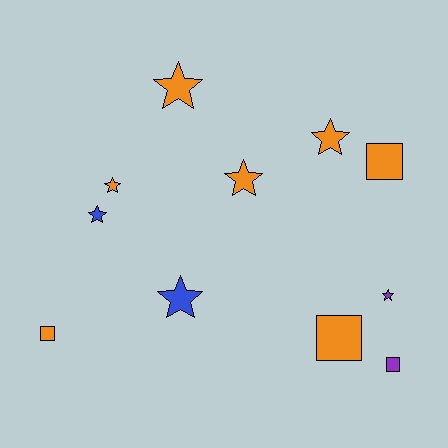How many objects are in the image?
There are 11 objects.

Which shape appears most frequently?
Star, with 7 objects.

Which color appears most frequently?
Orange, with 7 objects.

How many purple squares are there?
There is 1 purple square.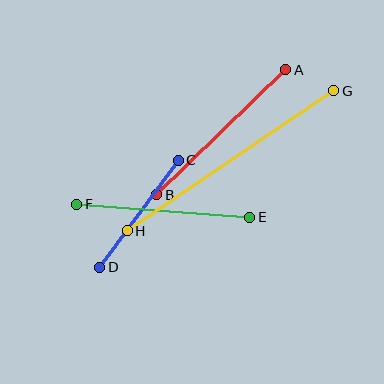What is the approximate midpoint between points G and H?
The midpoint is at approximately (230, 161) pixels.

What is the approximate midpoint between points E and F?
The midpoint is at approximately (163, 211) pixels.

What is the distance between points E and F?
The distance is approximately 173 pixels.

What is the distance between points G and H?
The distance is approximately 250 pixels.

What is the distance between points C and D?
The distance is approximately 133 pixels.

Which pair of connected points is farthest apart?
Points G and H are farthest apart.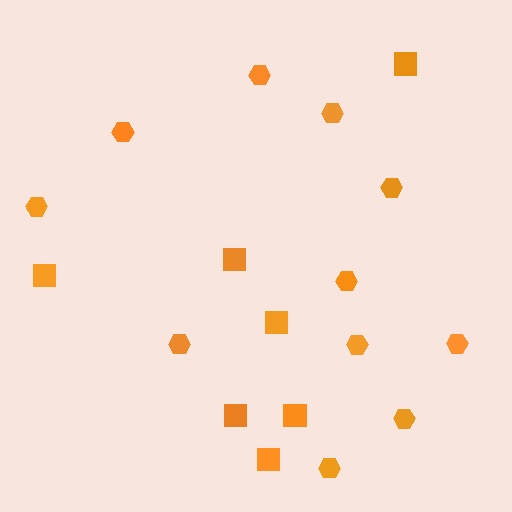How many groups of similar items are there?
There are 2 groups: one group of hexagons (11) and one group of squares (7).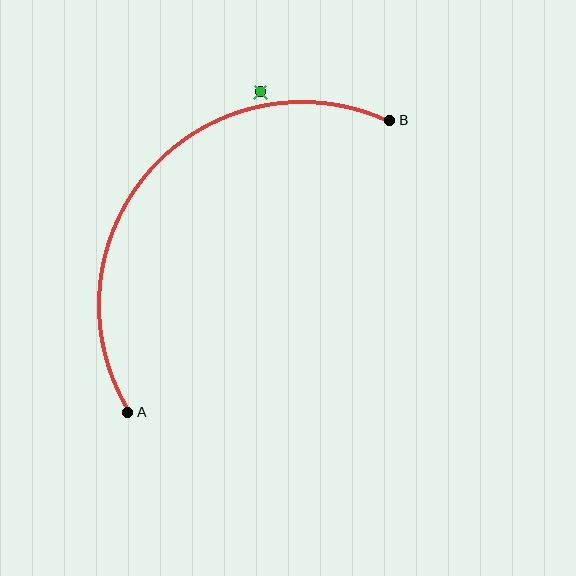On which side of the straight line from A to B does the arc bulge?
The arc bulges above and to the left of the straight line connecting A and B.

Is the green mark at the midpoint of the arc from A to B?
No — the green mark does not lie on the arc at all. It sits slightly outside the curve.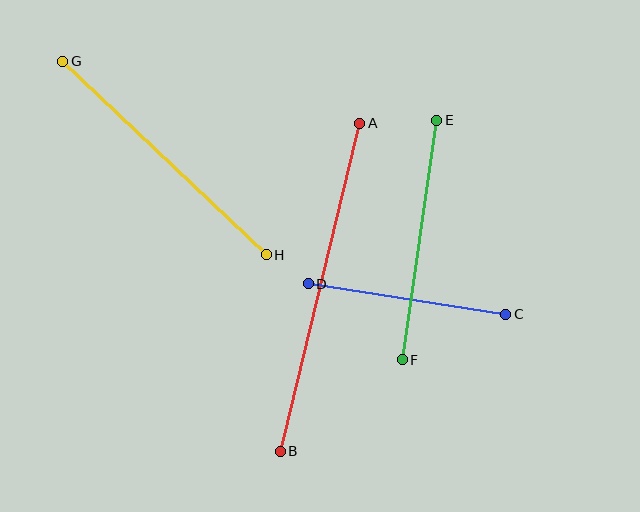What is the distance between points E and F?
The distance is approximately 242 pixels.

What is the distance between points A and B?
The distance is approximately 337 pixels.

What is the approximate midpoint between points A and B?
The midpoint is at approximately (320, 287) pixels.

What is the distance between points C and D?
The distance is approximately 200 pixels.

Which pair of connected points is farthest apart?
Points A and B are farthest apart.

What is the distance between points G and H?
The distance is approximately 281 pixels.